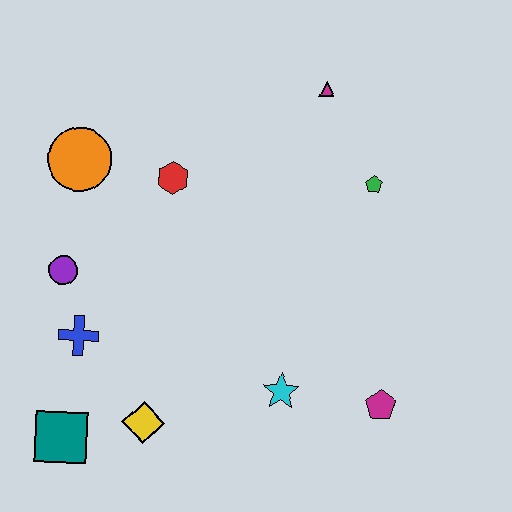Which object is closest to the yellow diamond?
The teal square is closest to the yellow diamond.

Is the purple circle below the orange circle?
Yes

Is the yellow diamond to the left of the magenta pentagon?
Yes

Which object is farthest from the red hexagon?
The magenta pentagon is farthest from the red hexagon.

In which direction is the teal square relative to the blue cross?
The teal square is below the blue cross.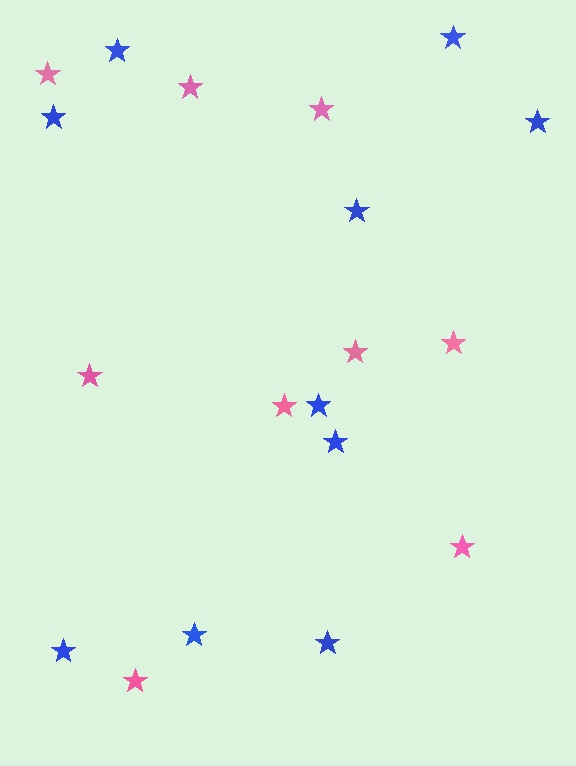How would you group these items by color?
There are 2 groups: one group of blue stars (10) and one group of pink stars (9).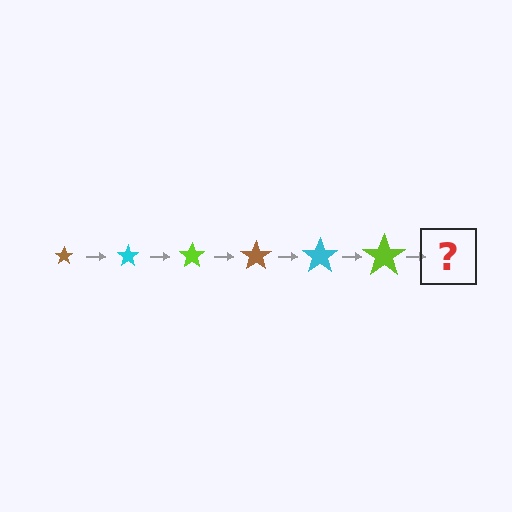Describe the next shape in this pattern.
It should be a brown star, larger than the previous one.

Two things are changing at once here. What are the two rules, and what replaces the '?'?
The two rules are that the star grows larger each step and the color cycles through brown, cyan, and lime. The '?' should be a brown star, larger than the previous one.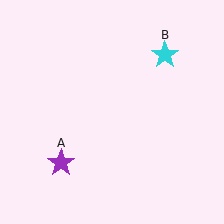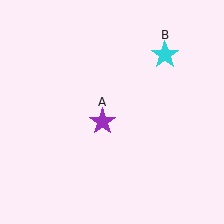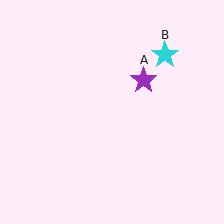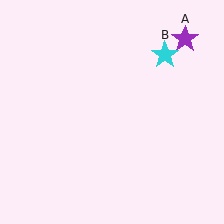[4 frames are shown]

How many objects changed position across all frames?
1 object changed position: purple star (object A).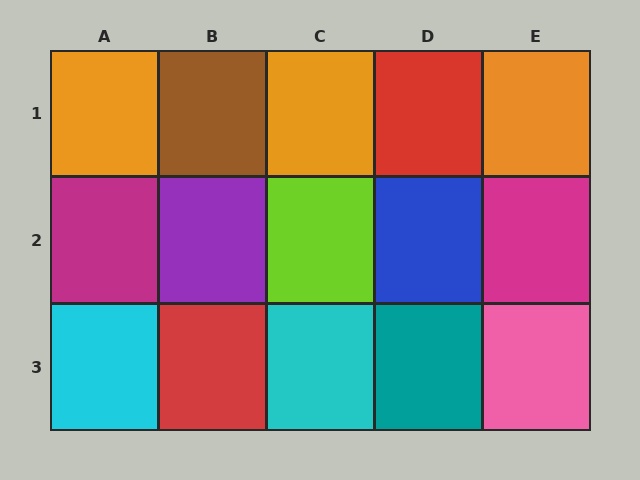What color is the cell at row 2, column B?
Purple.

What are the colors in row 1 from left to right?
Orange, brown, orange, red, orange.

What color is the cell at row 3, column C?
Cyan.